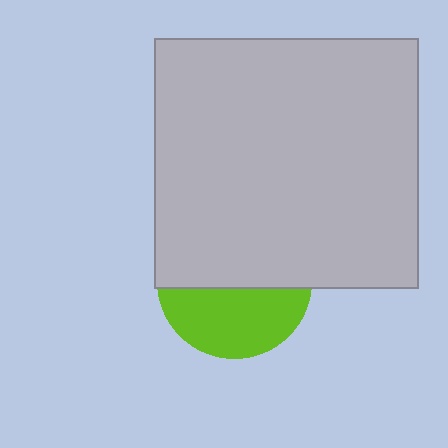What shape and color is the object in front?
The object in front is a light gray rectangle.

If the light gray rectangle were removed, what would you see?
You would see the complete lime circle.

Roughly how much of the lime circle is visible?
A small part of it is visible (roughly 43%).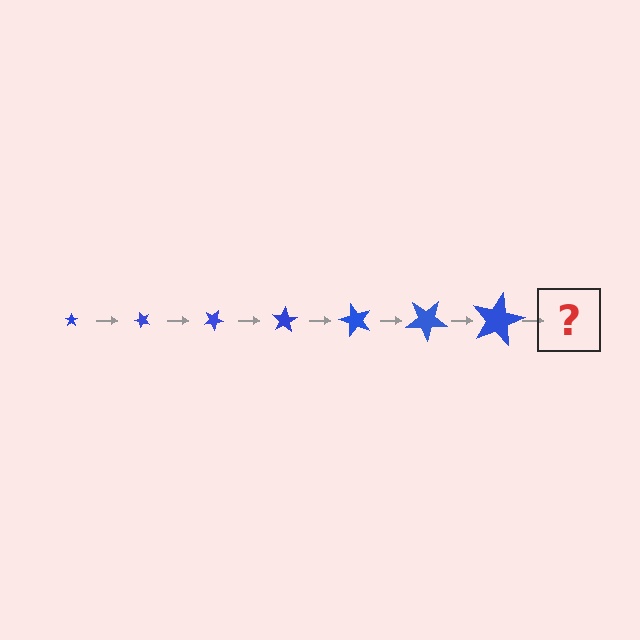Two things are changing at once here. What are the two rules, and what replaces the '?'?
The two rules are that the star grows larger each step and it rotates 50 degrees each step. The '?' should be a star, larger than the previous one and rotated 350 degrees from the start.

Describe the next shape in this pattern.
It should be a star, larger than the previous one and rotated 350 degrees from the start.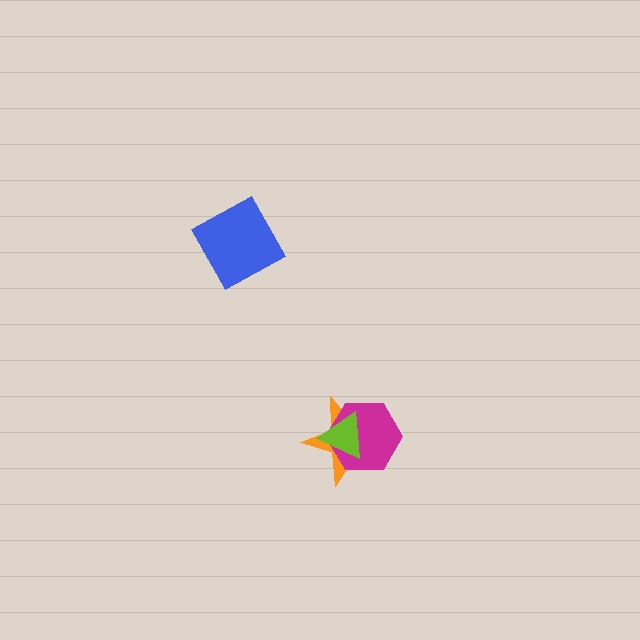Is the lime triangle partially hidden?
No, no other shape covers it.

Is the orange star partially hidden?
Yes, it is partially covered by another shape.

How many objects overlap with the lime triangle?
2 objects overlap with the lime triangle.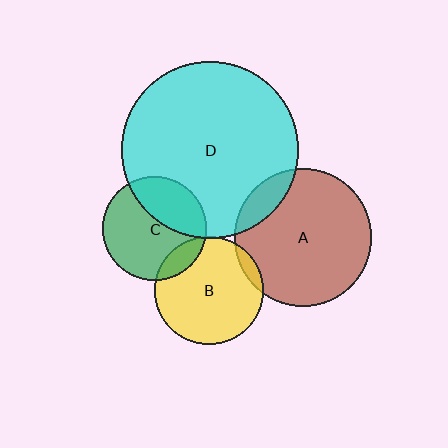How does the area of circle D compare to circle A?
Approximately 1.7 times.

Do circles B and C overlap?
Yes.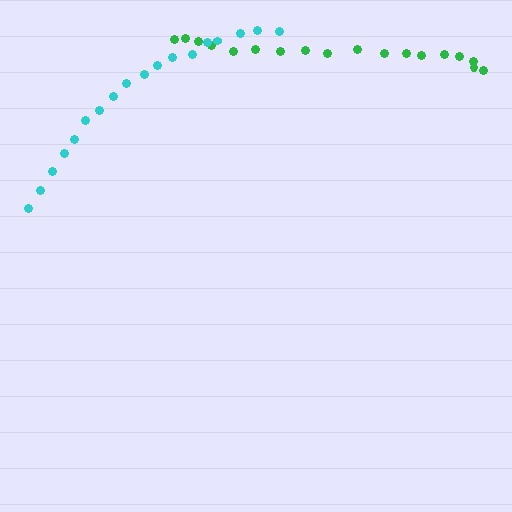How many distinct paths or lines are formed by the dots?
There are 2 distinct paths.